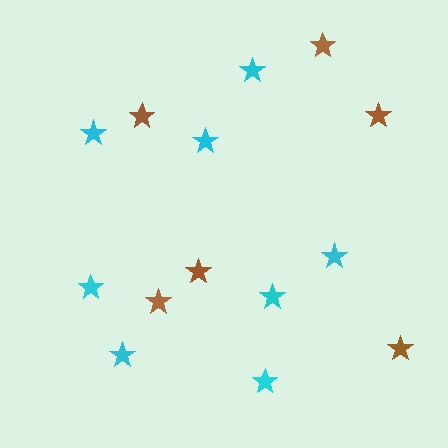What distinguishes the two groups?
There are 2 groups: one group of cyan stars (8) and one group of brown stars (6).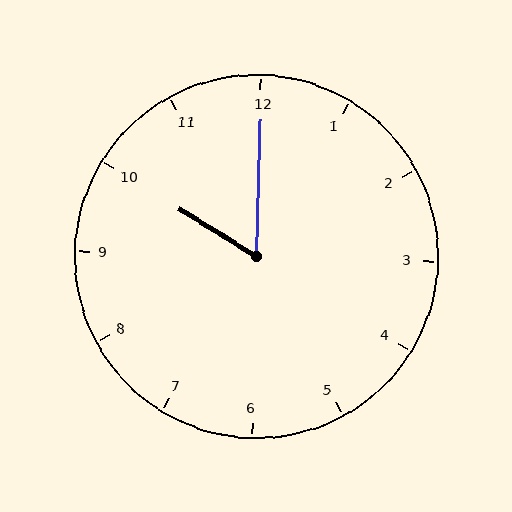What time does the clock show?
10:00.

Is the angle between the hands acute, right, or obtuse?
It is acute.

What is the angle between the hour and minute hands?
Approximately 60 degrees.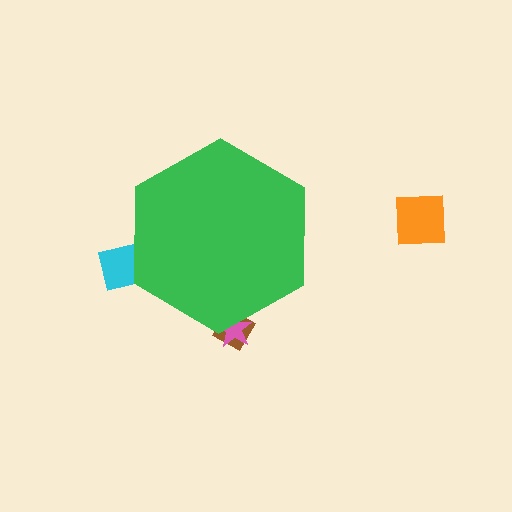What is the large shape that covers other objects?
A green hexagon.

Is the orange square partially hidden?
No, the orange square is fully visible.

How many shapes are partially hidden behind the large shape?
3 shapes are partially hidden.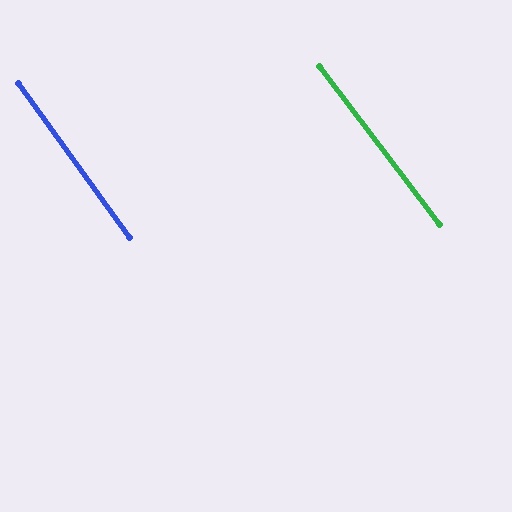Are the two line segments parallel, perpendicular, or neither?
Parallel — their directions differ by only 1.4°.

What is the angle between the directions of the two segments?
Approximately 1 degree.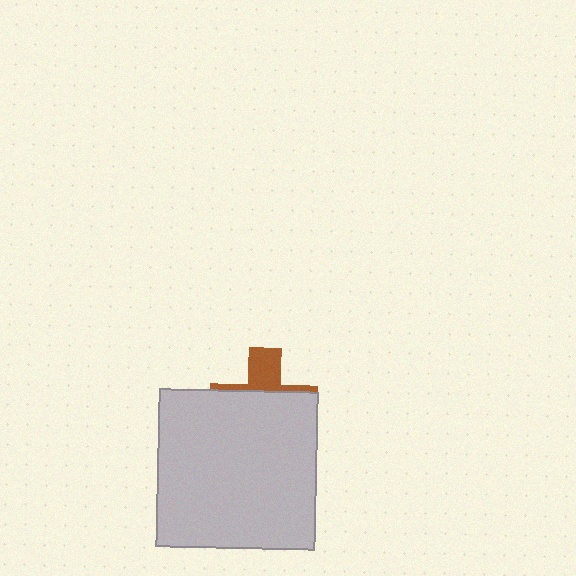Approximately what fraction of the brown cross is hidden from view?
Roughly 68% of the brown cross is hidden behind the light gray square.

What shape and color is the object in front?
The object in front is a light gray square.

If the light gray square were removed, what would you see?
You would see the complete brown cross.